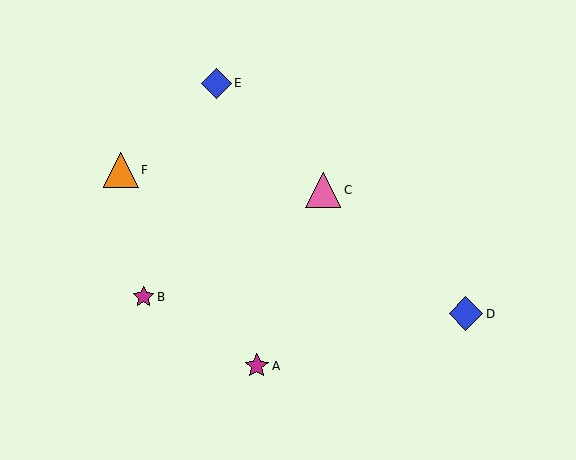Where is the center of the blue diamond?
The center of the blue diamond is at (216, 83).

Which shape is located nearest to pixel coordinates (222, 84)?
The blue diamond (labeled E) at (216, 83) is nearest to that location.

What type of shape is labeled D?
Shape D is a blue diamond.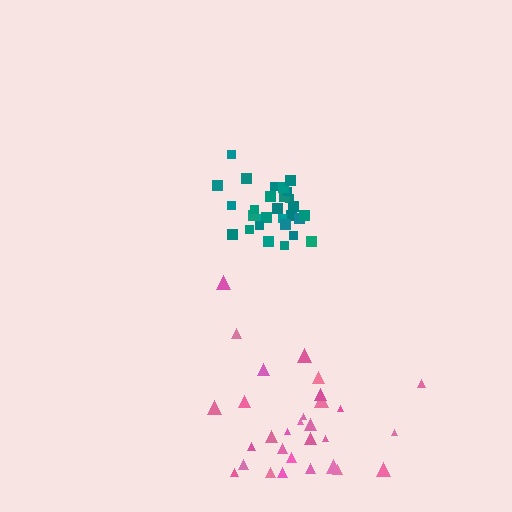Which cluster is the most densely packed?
Teal.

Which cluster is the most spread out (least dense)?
Pink.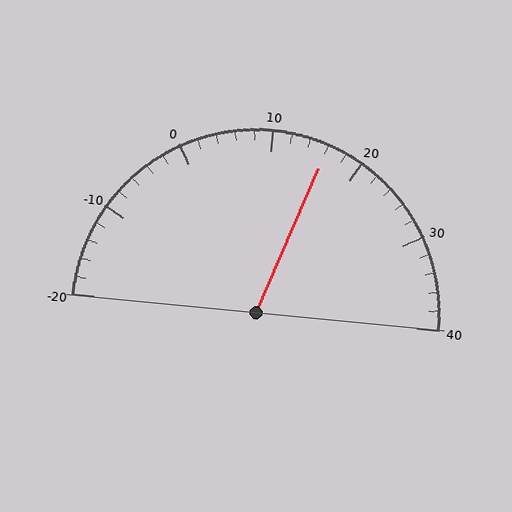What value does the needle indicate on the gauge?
The needle indicates approximately 16.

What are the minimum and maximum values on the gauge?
The gauge ranges from -20 to 40.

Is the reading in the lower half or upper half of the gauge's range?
The reading is in the upper half of the range (-20 to 40).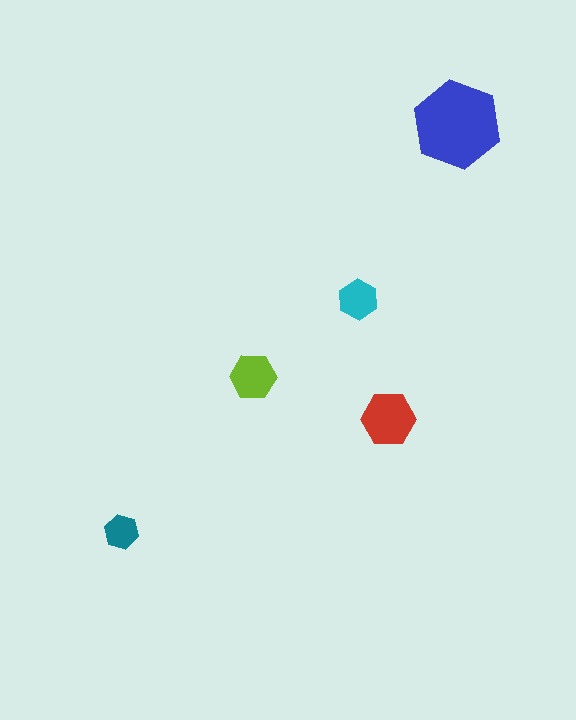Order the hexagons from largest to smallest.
the blue one, the red one, the lime one, the cyan one, the teal one.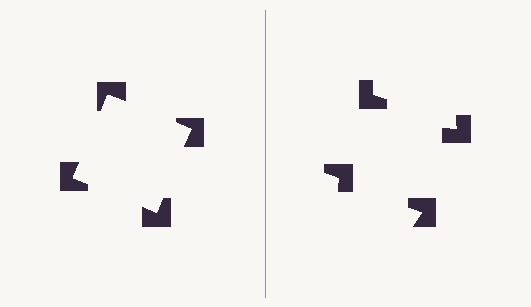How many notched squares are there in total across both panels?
8 — 4 on each side.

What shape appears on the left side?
An illusory square.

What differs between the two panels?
The notched squares are positioned identically on both sides; only the wedge orientations differ. On the left they align to a square; on the right they are misaligned.